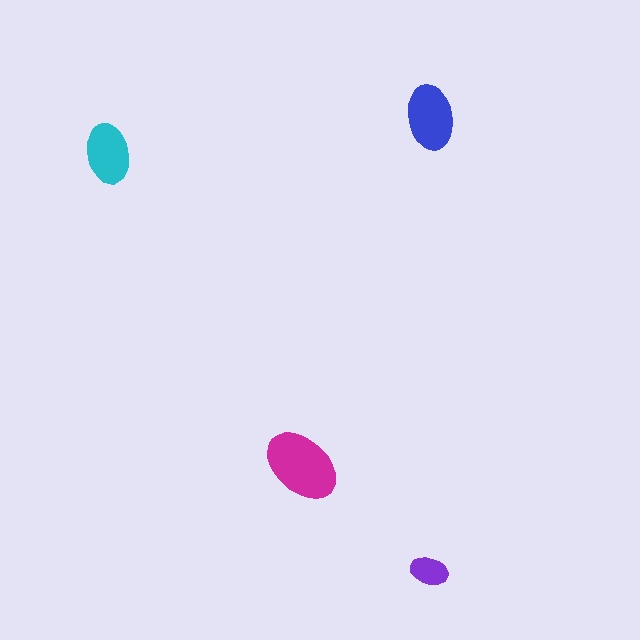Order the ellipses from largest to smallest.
the magenta one, the blue one, the cyan one, the purple one.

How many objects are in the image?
There are 4 objects in the image.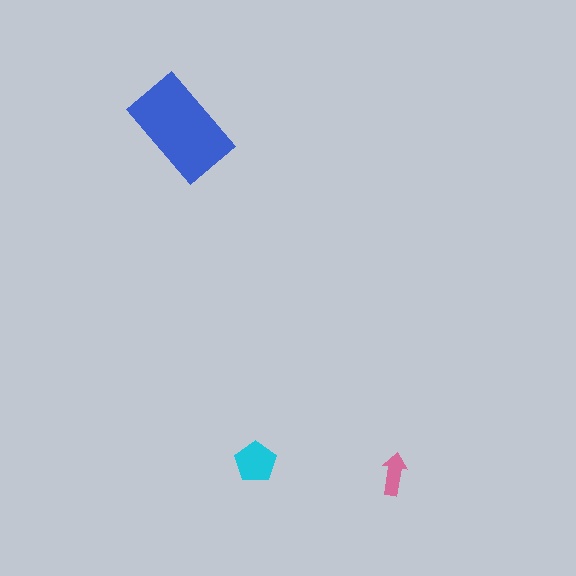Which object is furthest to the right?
The pink arrow is rightmost.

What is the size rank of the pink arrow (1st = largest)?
3rd.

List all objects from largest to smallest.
The blue rectangle, the cyan pentagon, the pink arrow.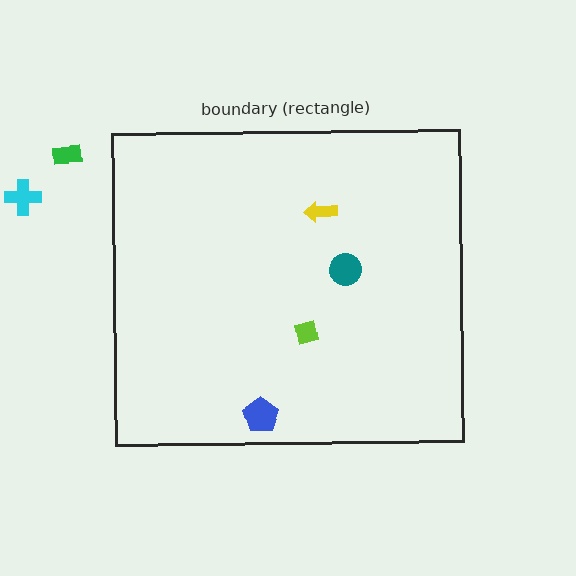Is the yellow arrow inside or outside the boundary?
Inside.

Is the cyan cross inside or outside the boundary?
Outside.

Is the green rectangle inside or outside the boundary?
Outside.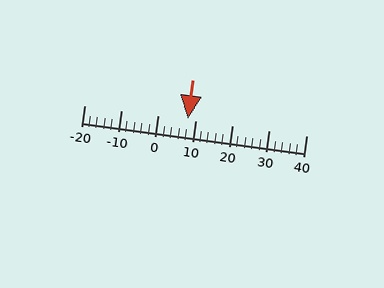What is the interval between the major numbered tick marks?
The major tick marks are spaced 10 units apart.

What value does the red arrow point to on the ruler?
The red arrow points to approximately 8.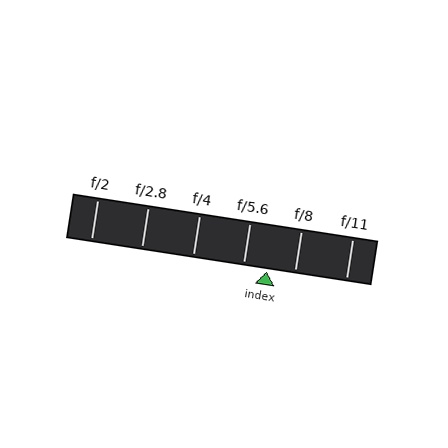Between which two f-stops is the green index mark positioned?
The index mark is between f/5.6 and f/8.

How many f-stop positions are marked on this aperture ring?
There are 6 f-stop positions marked.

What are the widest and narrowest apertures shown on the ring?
The widest aperture shown is f/2 and the narrowest is f/11.